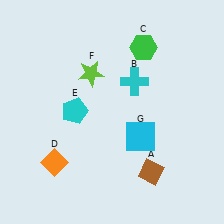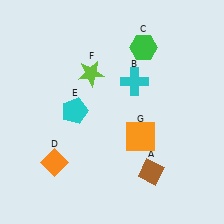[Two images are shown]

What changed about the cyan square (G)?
In Image 1, G is cyan. In Image 2, it changed to orange.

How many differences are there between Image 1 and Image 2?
There is 1 difference between the two images.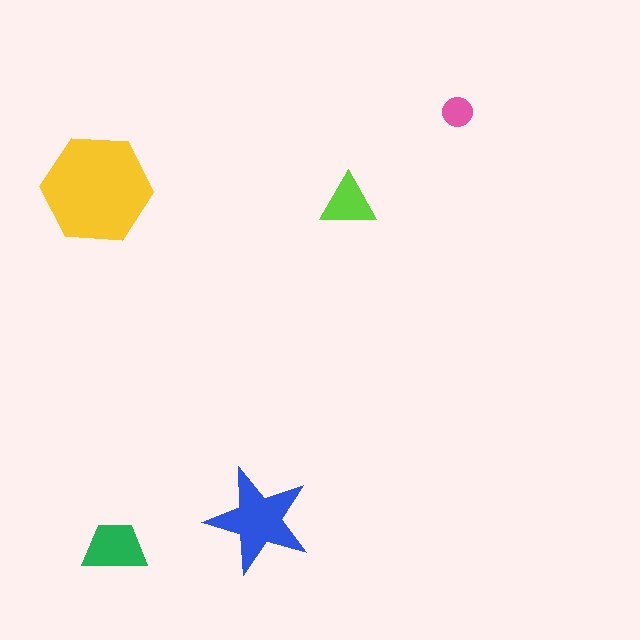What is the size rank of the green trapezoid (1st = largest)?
3rd.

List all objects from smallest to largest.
The pink circle, the lime triangle, the green trapezoid, the blue star, the yellow hexagon.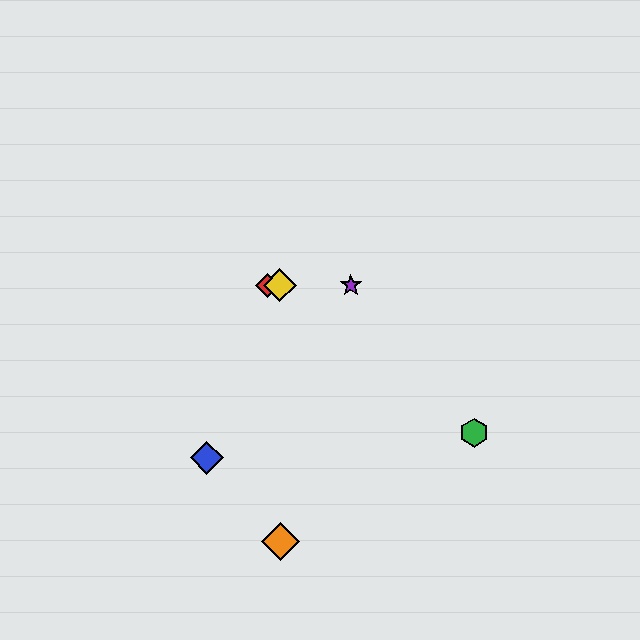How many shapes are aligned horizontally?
3 shapes (the red diamond, the yellow diamond, the purple star) are aligned horizontally.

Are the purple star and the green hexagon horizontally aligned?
No, the purple star is at y≈285 and the green hexagon is at y≈433.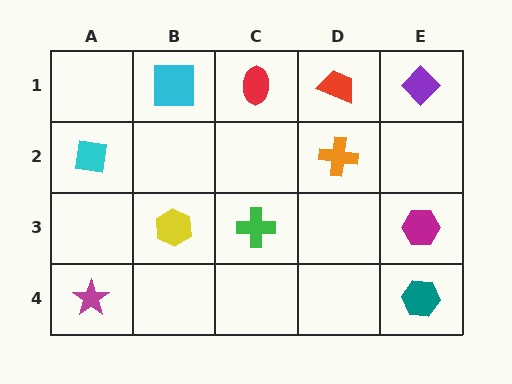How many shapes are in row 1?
4 shapes.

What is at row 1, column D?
A red trapezoid.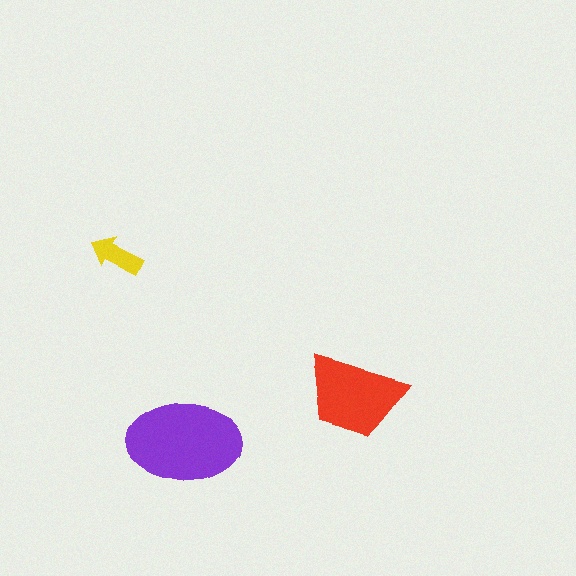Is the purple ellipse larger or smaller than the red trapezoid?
Larger.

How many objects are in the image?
There are 3 objects in the image.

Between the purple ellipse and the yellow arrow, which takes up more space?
The purple ellipse.